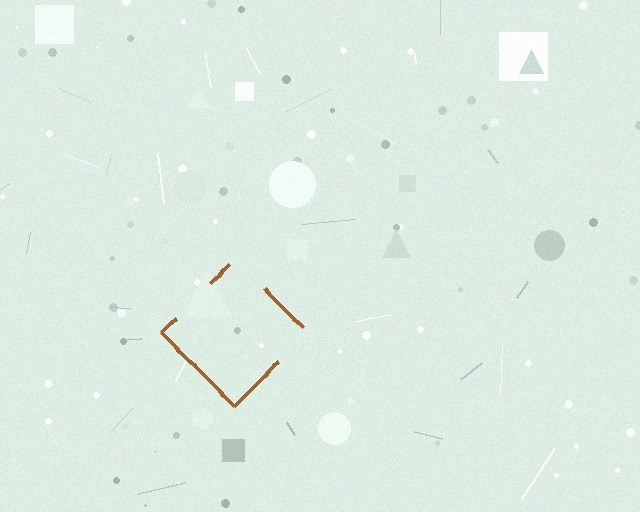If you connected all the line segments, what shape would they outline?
They would outline a diamond.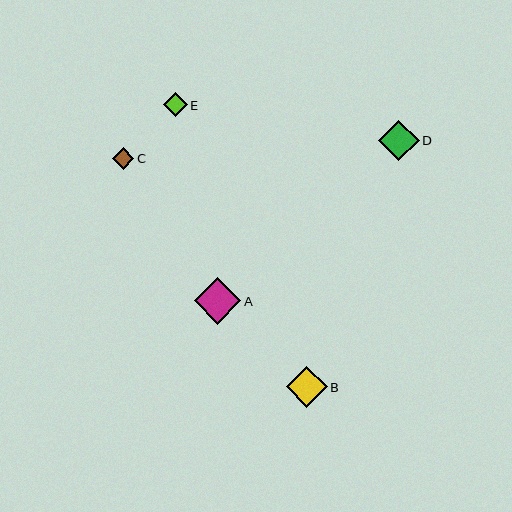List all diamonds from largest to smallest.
From largest to smallest: A, D, B, E, C.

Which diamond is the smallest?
Diamond C is the smallest with a size of approximately 21 pixels.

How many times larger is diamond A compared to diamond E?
Diamond A is approximately 2.0 times the size of diamond E.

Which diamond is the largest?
Diamond A is the largest with a size of approximately 47 pixels.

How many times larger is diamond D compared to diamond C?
Diamond D is approximately 1.9 times the size of diamond C.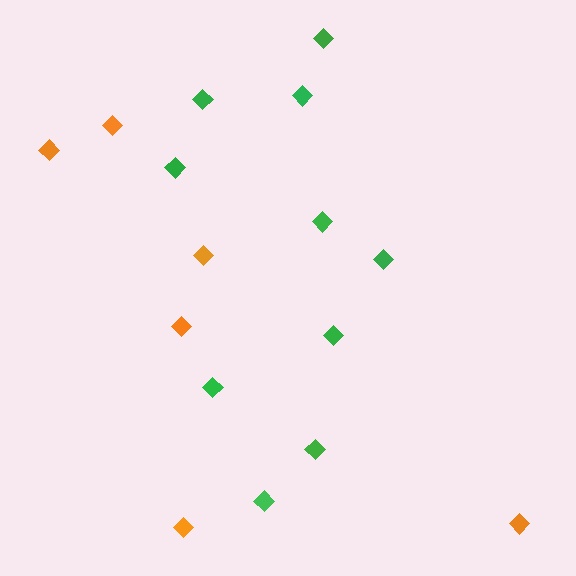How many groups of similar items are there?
There are 2 groups: one group of green diamonds (10) and one group of orange diamonds (6).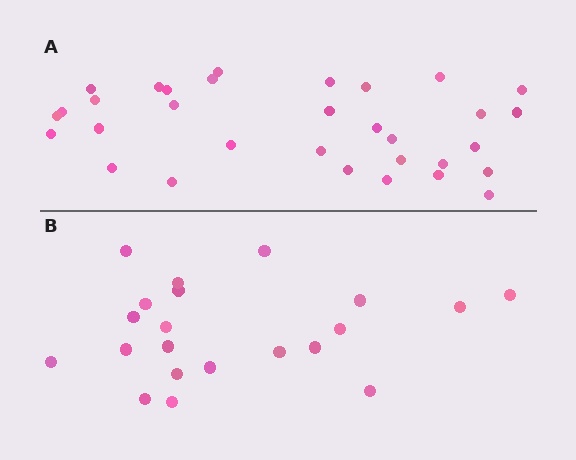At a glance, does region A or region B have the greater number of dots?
Region A (the top region) has more dots.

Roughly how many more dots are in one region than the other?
Region A has roughly 12 or so more dots than region B.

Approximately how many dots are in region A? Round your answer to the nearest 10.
About 30 dots. (The exact count is 32, which rounds to 30.)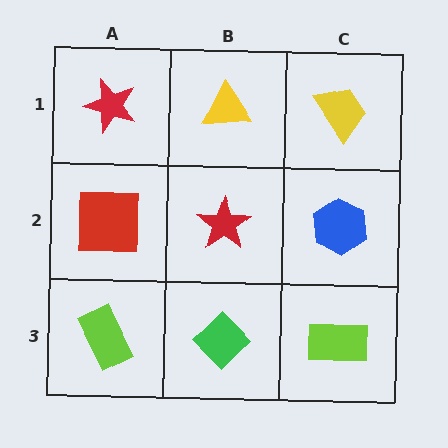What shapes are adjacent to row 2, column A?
A red star (row 1, column A), a lime rectangle (row 3, column A), a red star (row 2, column B).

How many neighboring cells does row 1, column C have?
2.